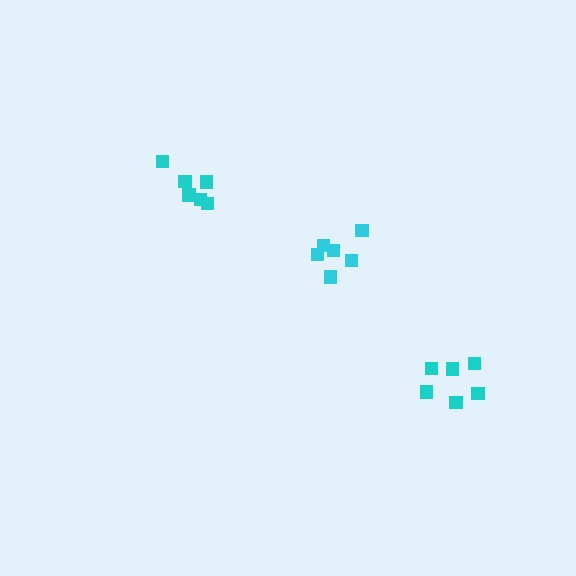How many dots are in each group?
Group 1: 6 dots, Group 2: 6 dots, Group 3: 6 dots (18 total).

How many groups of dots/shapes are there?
There are 3 groups.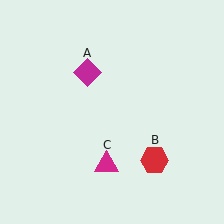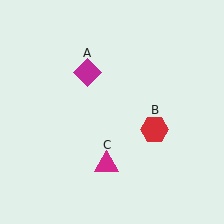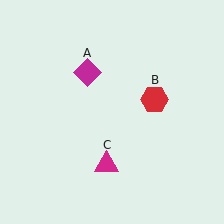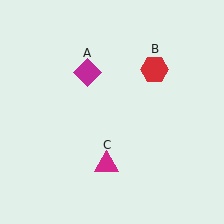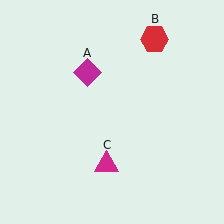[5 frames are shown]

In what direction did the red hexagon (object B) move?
The red hexagon (object B) moved up.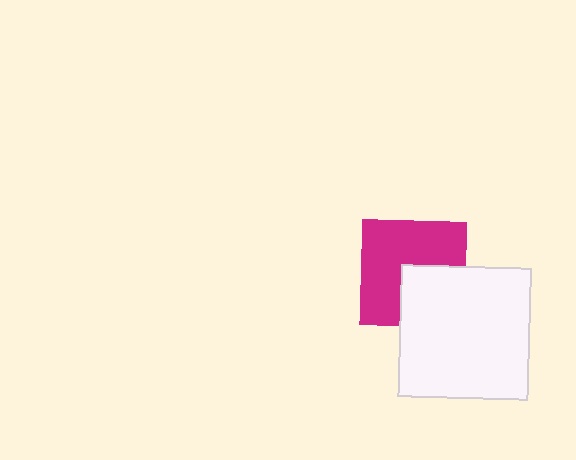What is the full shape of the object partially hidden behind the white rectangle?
The partially hidden object is a magenta square.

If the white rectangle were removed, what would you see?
You would see the complete magenta square.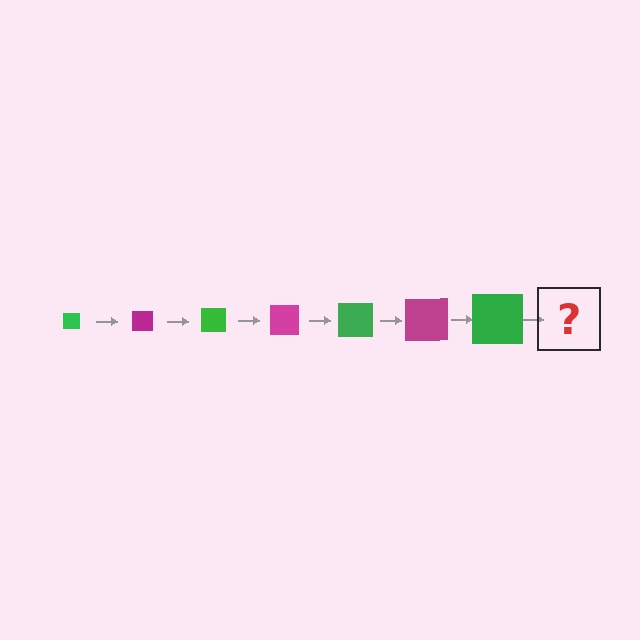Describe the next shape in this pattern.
It should be a magenta square, larger than the previous one.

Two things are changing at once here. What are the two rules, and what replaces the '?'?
The two rules are that the square grows larger each step and the color cycles through green and magenta. The '?' should be a magenta square, larger than the previous one.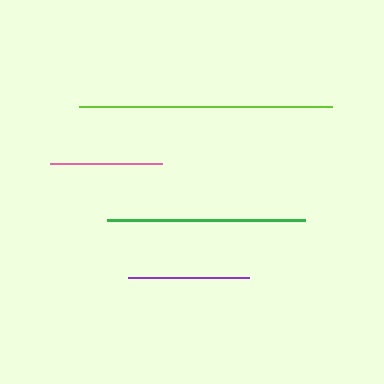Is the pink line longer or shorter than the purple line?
The purple line is longer than the pink line.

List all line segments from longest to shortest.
From longest to shortest: lime, green, purple, pink.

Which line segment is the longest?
The lime line is the longest at approximately 253 pixels.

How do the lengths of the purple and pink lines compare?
The purple and pink lines are approximately the same length.